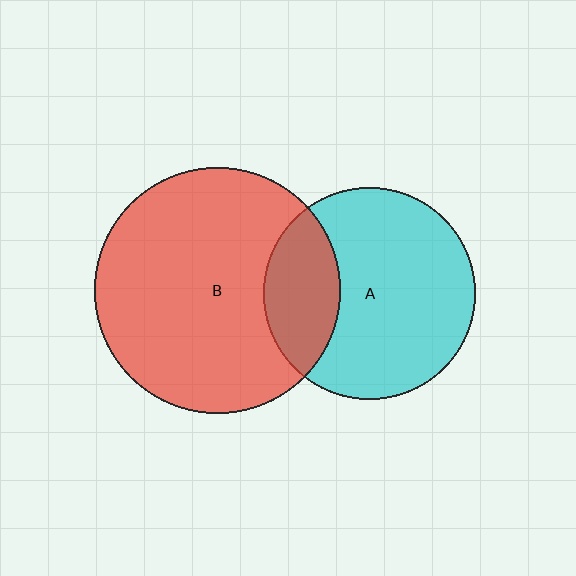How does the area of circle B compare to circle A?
Approximately 1.4 times.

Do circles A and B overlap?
Yes.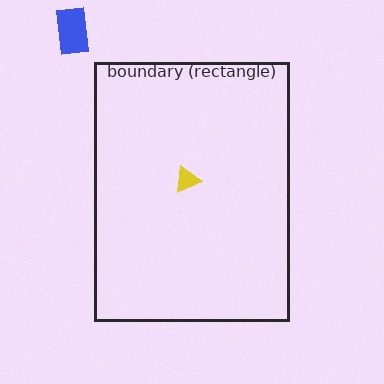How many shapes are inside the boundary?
1 inside, 1 outside.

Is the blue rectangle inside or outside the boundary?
Outside.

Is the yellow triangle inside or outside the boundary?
Inside.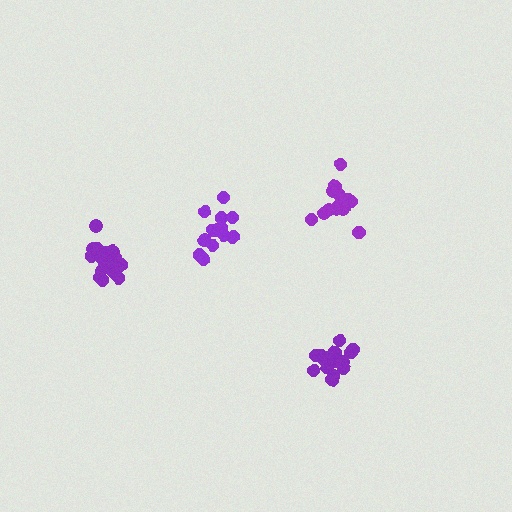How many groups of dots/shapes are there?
There are 4 groups.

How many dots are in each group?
Group 1: 18 dots, Group 2: 13 dots, Group 3: 19 dots, Group 4: 19 dots (69 total).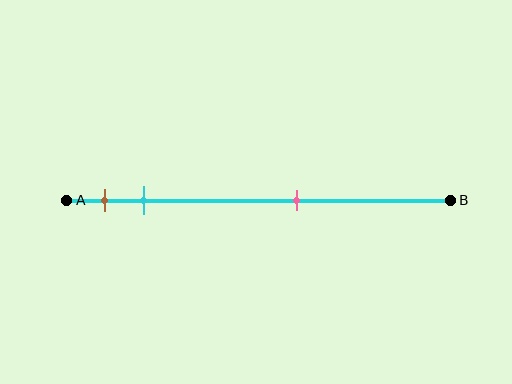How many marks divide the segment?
There are 3 marks dividing the segment.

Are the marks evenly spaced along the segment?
No, the marks are not evenly spaced.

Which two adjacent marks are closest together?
The brown and cyan marks are the closest adjacent pair.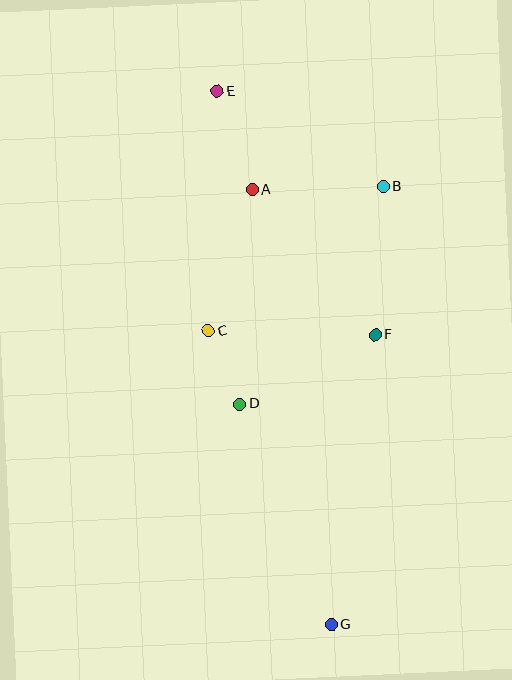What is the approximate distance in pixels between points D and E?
The distance between D and E is approximately 313 pixels.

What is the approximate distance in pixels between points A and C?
The distance between A and C is approximately 148 pixels.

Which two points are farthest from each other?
Points E and G are farthest from each other.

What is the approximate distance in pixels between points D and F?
The distance between D and F is approximately 152 pixels.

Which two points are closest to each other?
Points C and D are closest to each other.